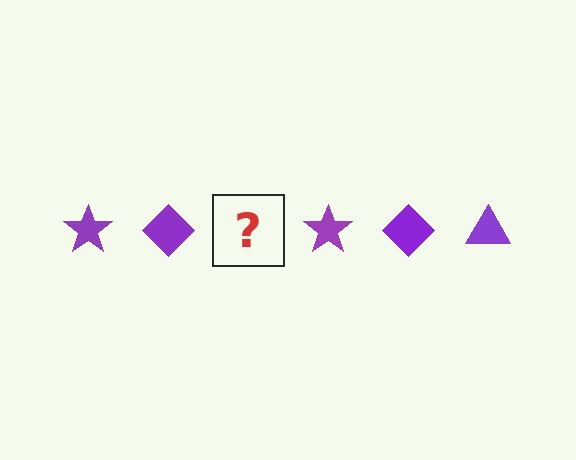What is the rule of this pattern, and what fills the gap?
The rule is that the pattern cycles through star, diamond, triangle shapes in purple. The gap should be filled with a purple triangle.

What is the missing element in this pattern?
The missing element is a purple triangle.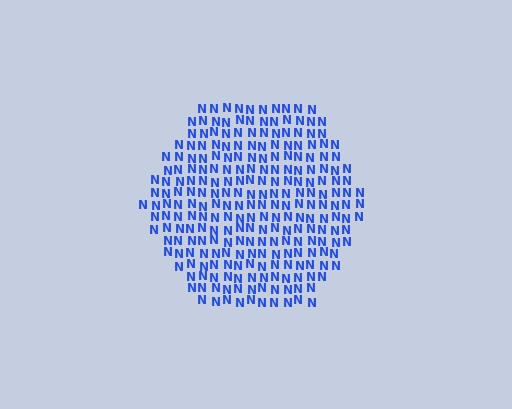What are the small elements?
The small elements are letter N's.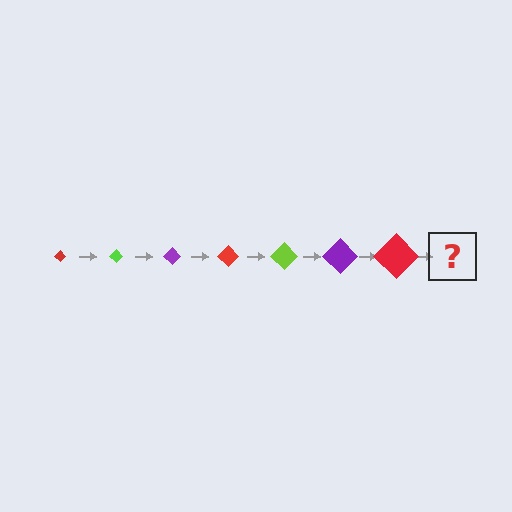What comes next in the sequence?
The next element should be a lime diamond, larger than the previous one.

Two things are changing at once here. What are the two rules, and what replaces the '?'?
The two rules are that the diamond grows larger each step and the color cycles through red, lime, and purple. The '?' should be a lime diamond, larger than the previous one.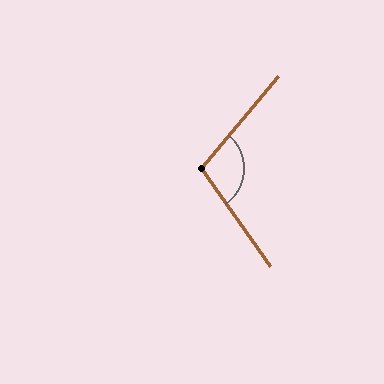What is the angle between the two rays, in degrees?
Approximately 104 degrees.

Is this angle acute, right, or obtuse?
It is obtuse.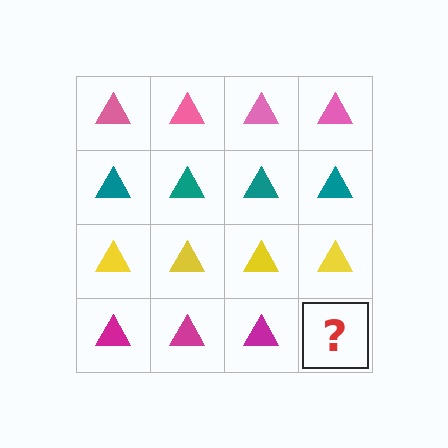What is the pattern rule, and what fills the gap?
The rule is that each row has a consistent color. The gap should be filled with a magenta triangle.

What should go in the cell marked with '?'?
The missing cell should contain a magenta triangle.